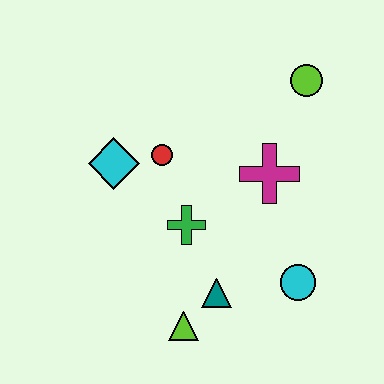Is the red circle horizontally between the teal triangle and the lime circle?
No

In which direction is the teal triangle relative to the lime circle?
The teal triangle is below the lime circle.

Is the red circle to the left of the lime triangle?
Yes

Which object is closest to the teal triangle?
The lime triangle is closest to the teal triangle.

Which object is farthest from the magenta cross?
The lime triangle is farthest from the magenta cross.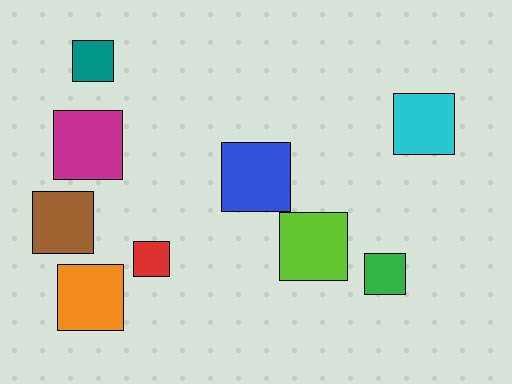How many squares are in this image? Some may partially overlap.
There are 9 squares.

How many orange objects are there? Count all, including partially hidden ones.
There is 1 orange object.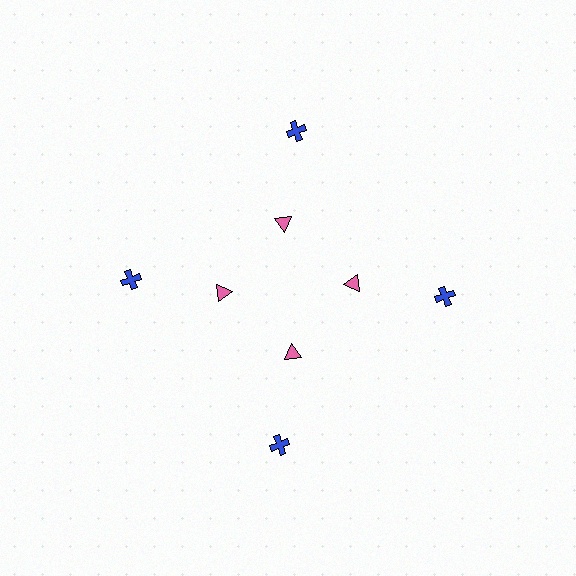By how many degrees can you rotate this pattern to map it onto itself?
The pattern maps onto itself every 90 degrees of rotation.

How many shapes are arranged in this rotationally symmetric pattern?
There are 8 shapes, arranged in 4 groups of 2.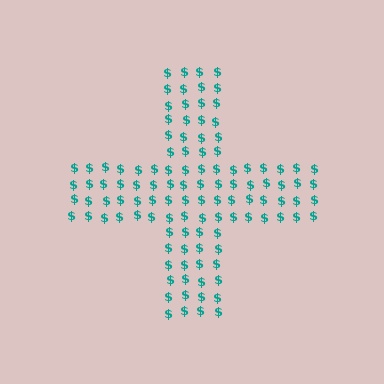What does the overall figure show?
The overall figure shows a cross.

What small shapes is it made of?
It is made of small dollar signs.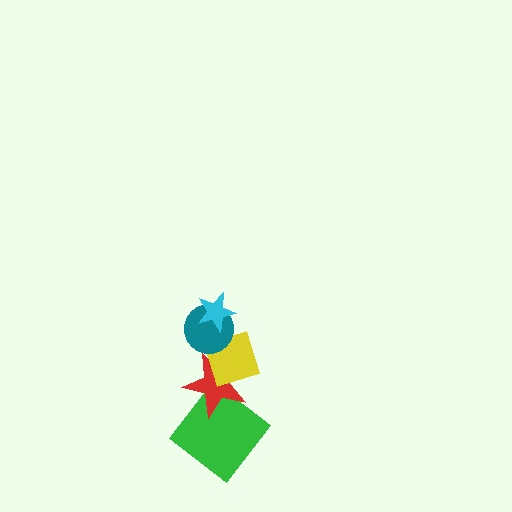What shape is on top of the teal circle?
The cyan star is on top of the teal circle.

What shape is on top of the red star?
The yellow diamond is on top of the red star.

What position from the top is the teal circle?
The teal circle is 2nd from the top.